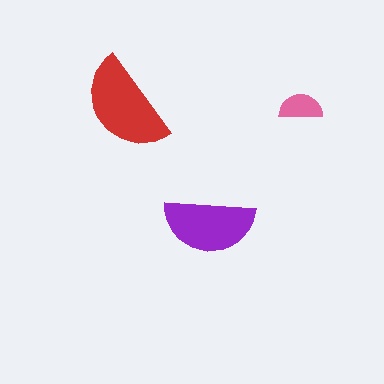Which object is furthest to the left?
The red semicircle is leftmost.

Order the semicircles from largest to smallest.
the red one, the purple one, the pink one.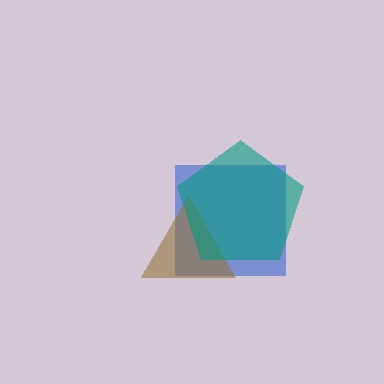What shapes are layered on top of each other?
The layered shapes are: a blue square, a brown triangle, a teal pentagon.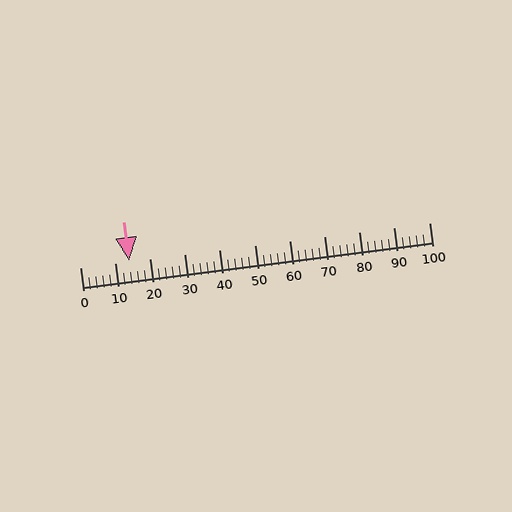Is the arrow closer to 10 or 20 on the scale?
The arrow is closer to 10.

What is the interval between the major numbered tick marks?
The major tick marks are spaced 10 units apart.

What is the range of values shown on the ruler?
The ruler shows values from 0 to 100.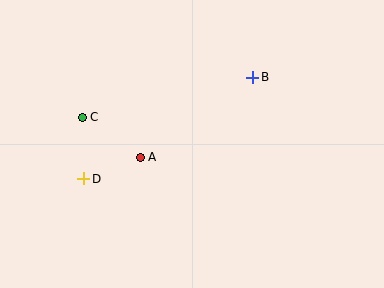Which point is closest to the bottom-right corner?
Point B is closest to the bottom-right corner.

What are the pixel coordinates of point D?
Point D is at (84, 179).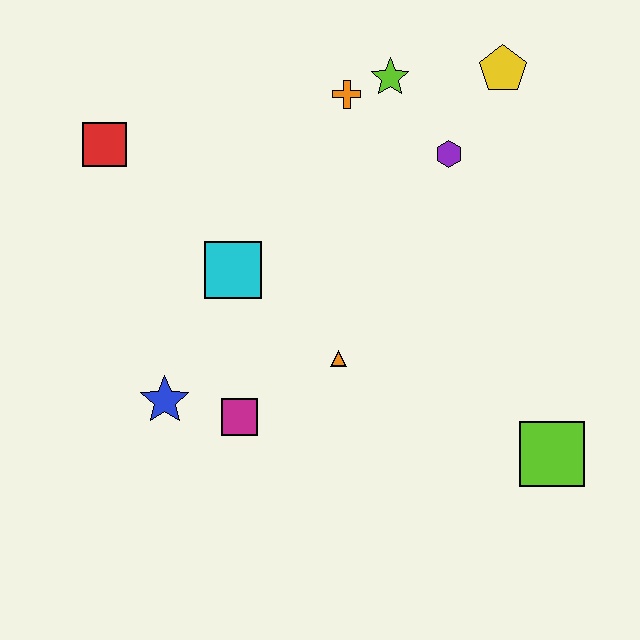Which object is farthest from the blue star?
The yellow pentagon is farthest from the blue star.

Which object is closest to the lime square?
The orange triangle is closest to the lime square.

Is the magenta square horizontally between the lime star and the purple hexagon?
No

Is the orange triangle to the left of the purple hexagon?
Yes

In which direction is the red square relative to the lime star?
The red square is to the left of the lime star.